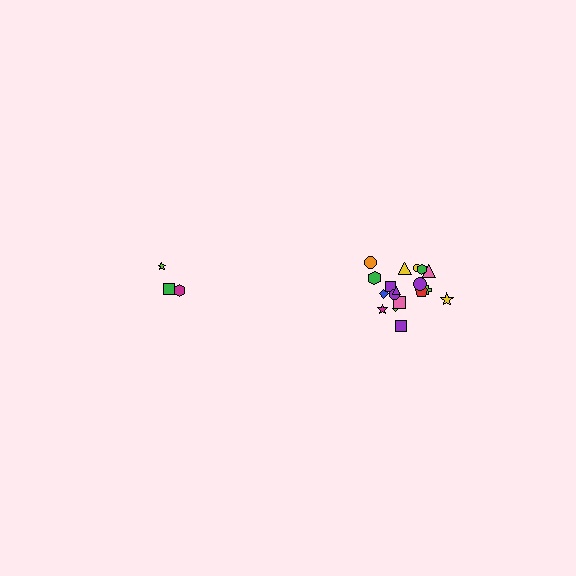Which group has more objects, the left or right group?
The right group.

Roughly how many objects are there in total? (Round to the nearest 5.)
Roughly 20 objects in total.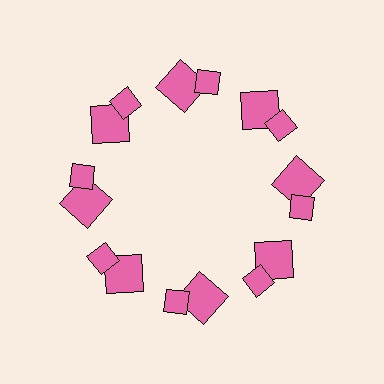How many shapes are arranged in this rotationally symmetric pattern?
There are 16 shapes, arranged in 8 groups of 2.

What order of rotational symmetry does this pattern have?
This pattern has 8-fold rotational symmetry.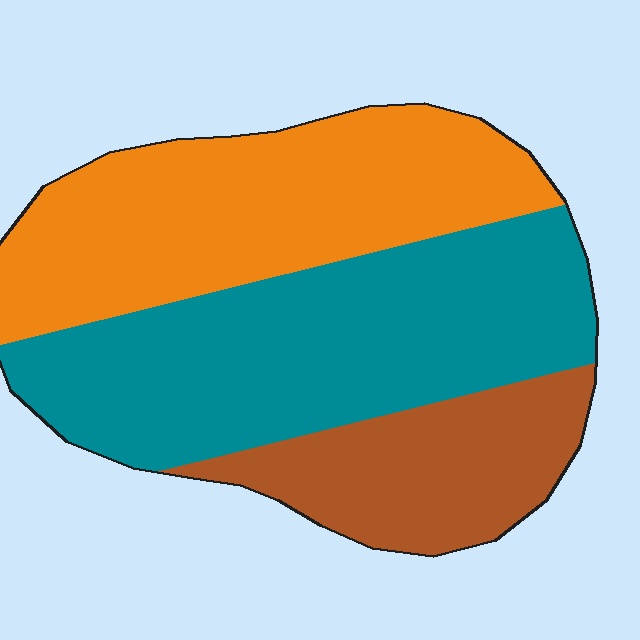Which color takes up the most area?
Teal, at roughly 45%.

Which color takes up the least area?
Brown, at roughly 20%.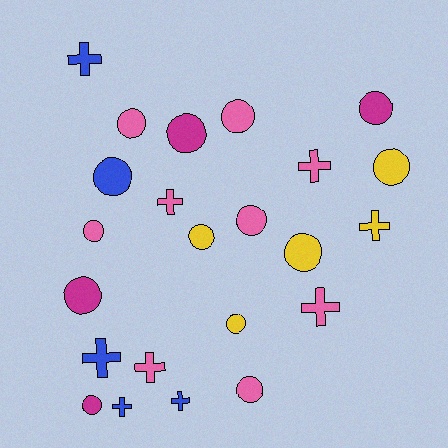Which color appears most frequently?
Pink, with 9 objects.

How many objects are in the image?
There are 23 objects.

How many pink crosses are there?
There are 4 pink crosses.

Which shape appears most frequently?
Circle, with 14 objects.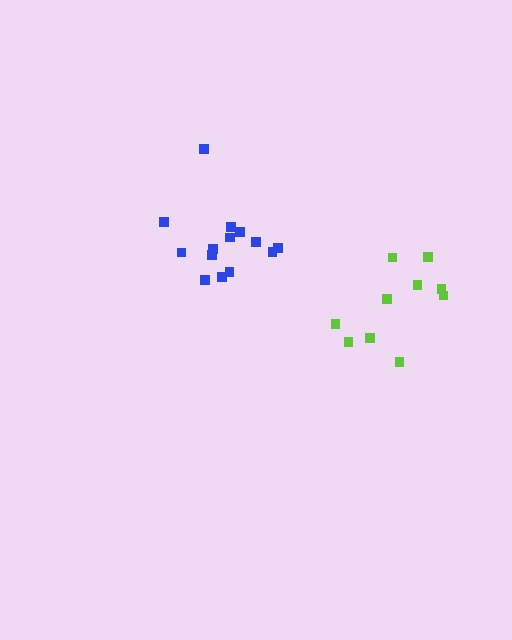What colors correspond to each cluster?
The clusters are colored: blue, lime.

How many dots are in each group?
Group 1: 14 dots, Group 2: 10 dots (24 total).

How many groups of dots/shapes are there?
There are 2 groups.